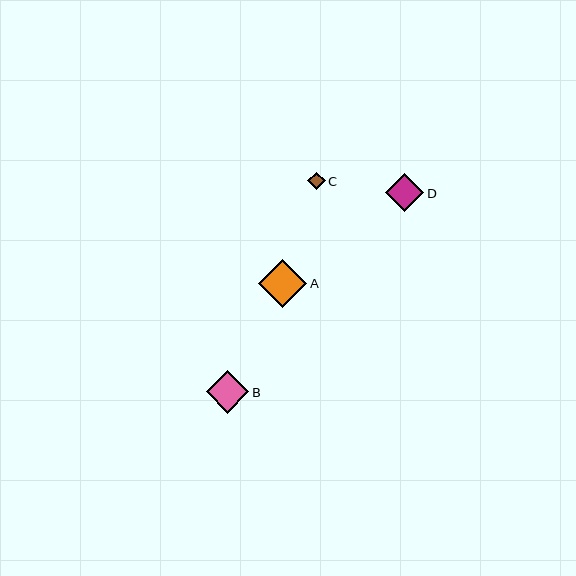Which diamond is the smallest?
Diamond C is the smallest with a size of approximately 17 pixels.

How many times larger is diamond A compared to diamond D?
Diamond A is approximately 1.3 times the size of diamond D.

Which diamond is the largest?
Diamond A is the largest with a size of approximately 48 pixels.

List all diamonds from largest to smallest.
From largest to smallest: A, B, D, C.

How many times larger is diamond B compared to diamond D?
Diamond B is approximately 1.1 times the size of diamond D.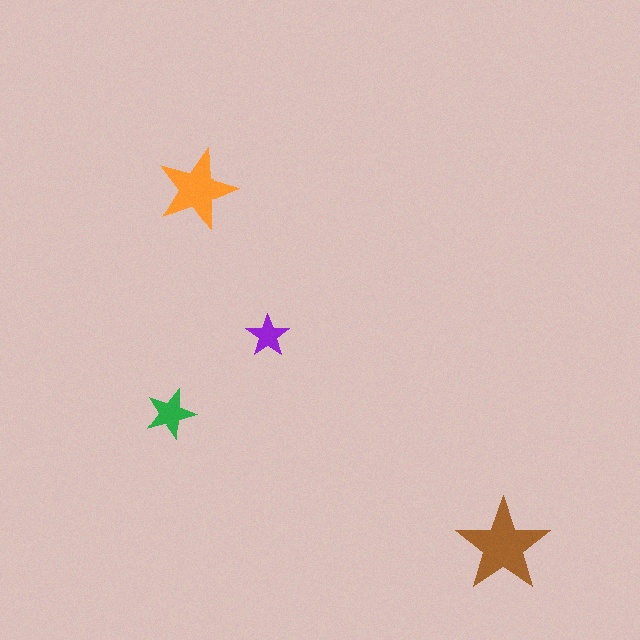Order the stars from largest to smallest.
the brown one, the orange one, the green one, the purple one.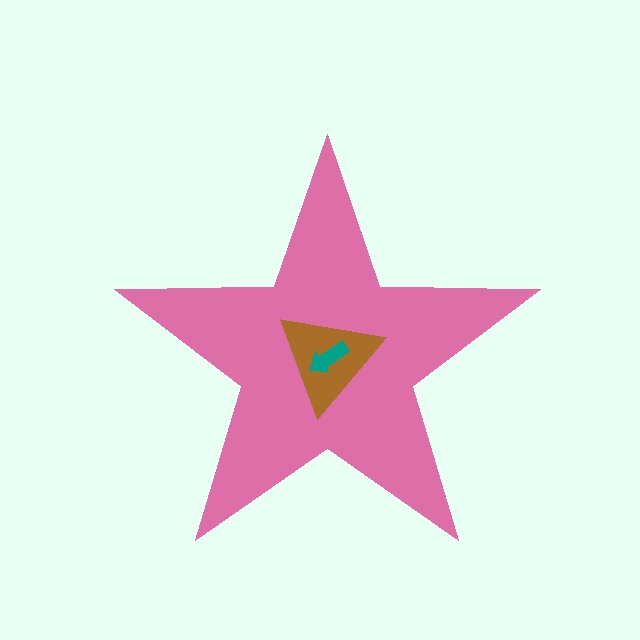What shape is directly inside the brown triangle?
The teal arrow.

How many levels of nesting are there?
3.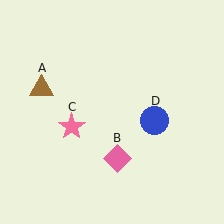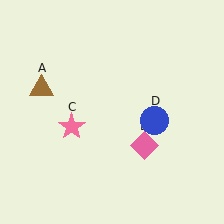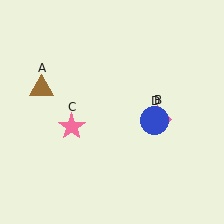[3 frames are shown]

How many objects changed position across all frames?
1 object changed position: pink diamond (object B).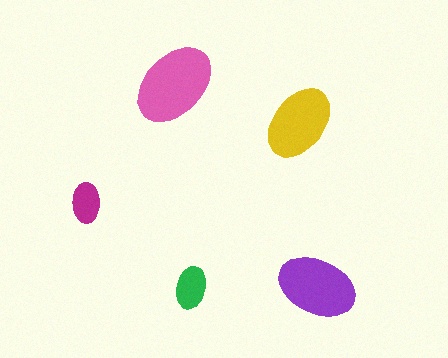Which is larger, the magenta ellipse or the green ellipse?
The green one.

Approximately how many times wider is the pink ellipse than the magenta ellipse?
About 2 times wider.